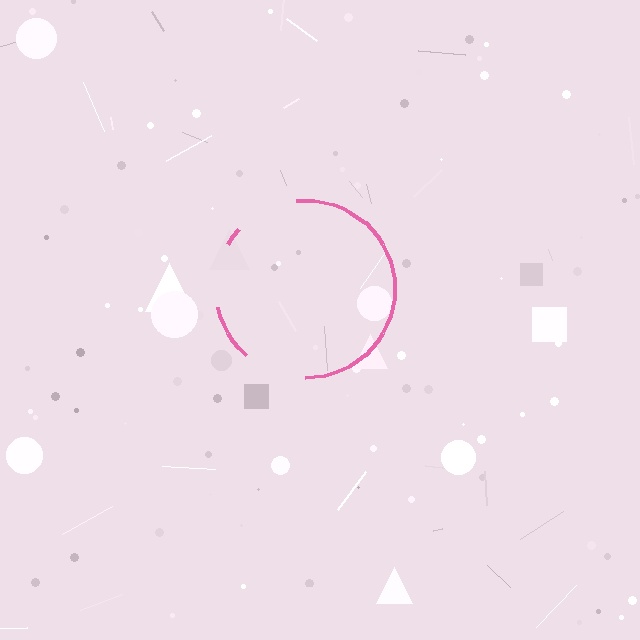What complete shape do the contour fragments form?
The contour fragments form a circle.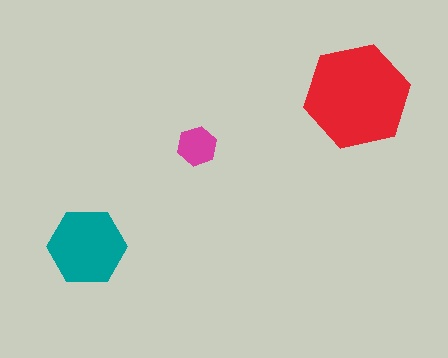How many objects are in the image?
There are 3 objects in the image.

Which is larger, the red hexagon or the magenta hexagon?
The red one.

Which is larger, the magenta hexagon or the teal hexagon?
The teal one.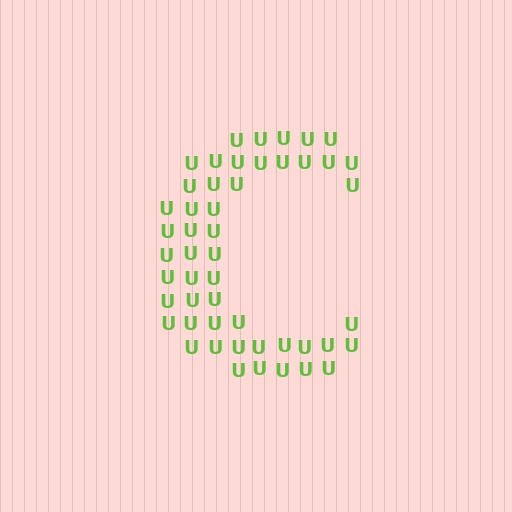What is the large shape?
The large shape is the letter C.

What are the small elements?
The small elements are letter U's.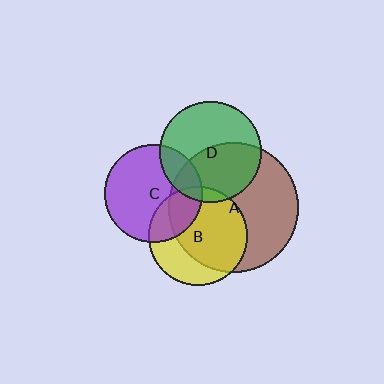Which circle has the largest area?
Circle A (brown).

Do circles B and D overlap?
Yes.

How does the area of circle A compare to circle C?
Approximately 1.8 times.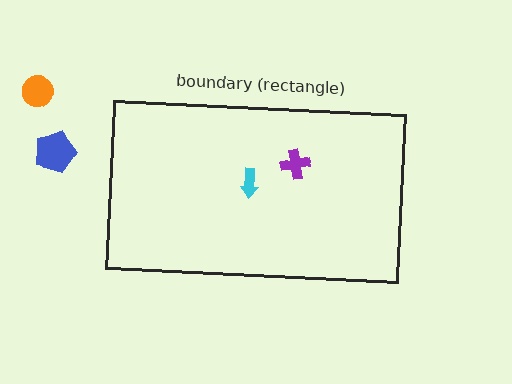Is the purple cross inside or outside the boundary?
Inside.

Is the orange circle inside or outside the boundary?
Outside.